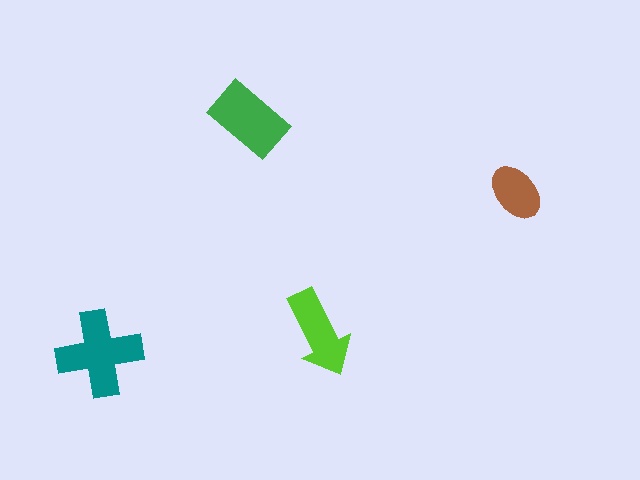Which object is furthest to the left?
The teal cross is leftmost.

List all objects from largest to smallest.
The teal cross, the green rectangle, the lime arrow, the brown ellipse.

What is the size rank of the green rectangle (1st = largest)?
2nd.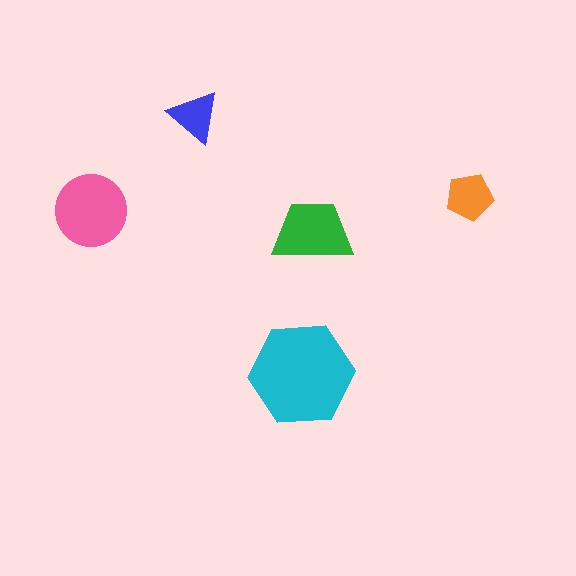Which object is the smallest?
The blue triangle.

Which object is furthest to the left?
The pink circle is leftmost.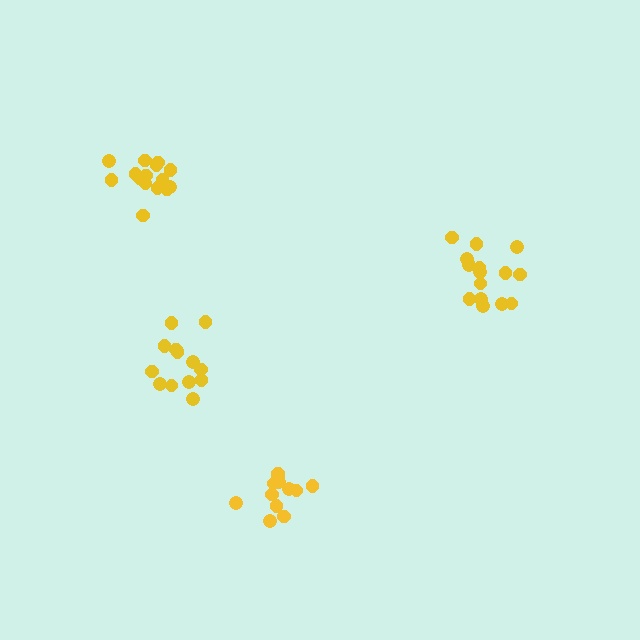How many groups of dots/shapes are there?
There are 4 groups.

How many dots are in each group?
Group 1: 15 dots, Group 2: 13 dots, Group 3: 15 dots, Group 4: 12 dots (55 total).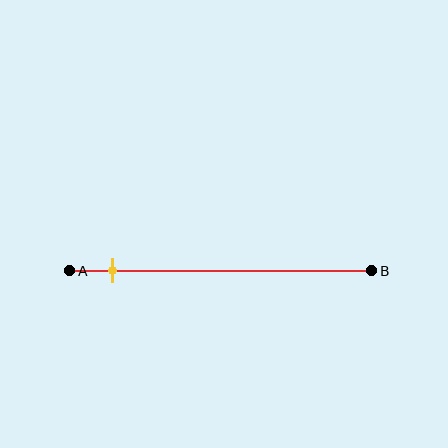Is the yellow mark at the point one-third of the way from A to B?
No, the mark is at about 15% from A, not at the 33% one-third point.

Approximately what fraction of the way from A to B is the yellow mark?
The yellow mark is approximately 15% of the way from A to B.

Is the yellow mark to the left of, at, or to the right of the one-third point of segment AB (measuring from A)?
The yellow mark is to the left of the one-third point of segment AB.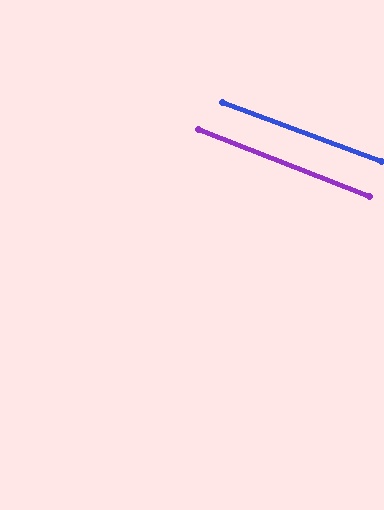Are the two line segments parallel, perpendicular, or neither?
Parallel — their directions differ by only 1.2°.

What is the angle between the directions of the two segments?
Approximately 1 degree.